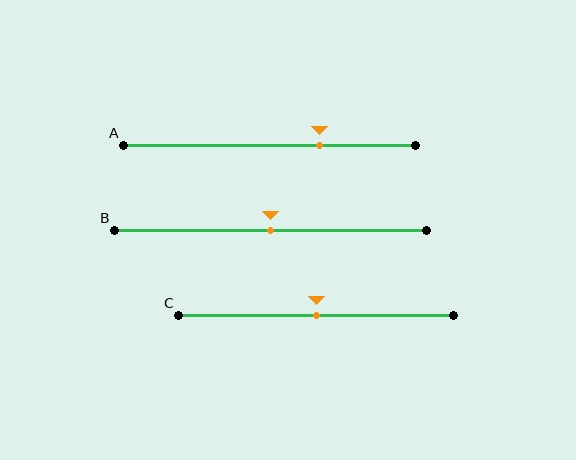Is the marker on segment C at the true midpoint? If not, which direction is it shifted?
Yes, the marker on segment C is at the true midpoint.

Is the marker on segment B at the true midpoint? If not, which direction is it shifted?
Yes, the marker on segment B is at the true midpoint.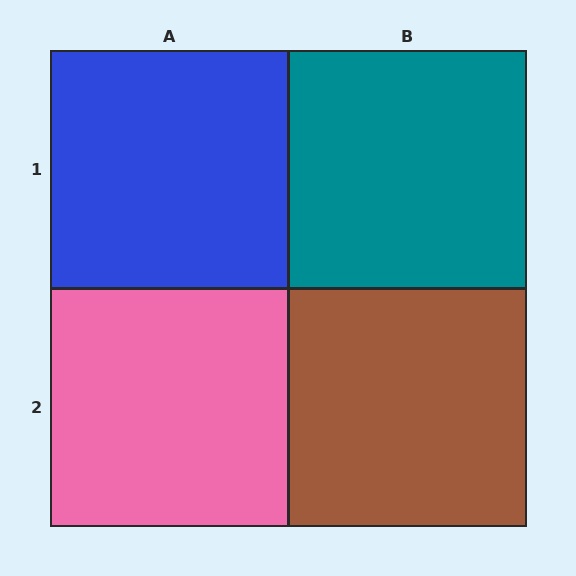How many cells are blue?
1 cell is blue.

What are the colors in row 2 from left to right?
Pink, brown.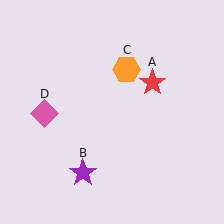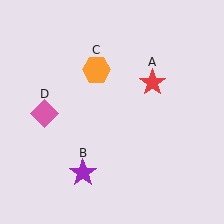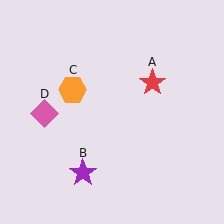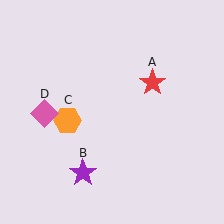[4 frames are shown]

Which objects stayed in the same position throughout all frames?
Red star (object A) and purple star (object B) and pink diamond (object D) remained stationary.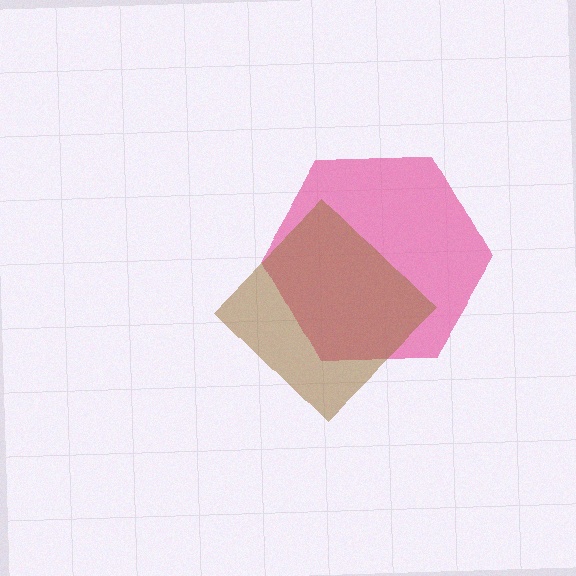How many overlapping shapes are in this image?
There are 2 overlapping shapes in the image.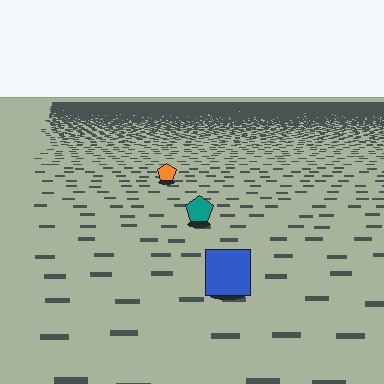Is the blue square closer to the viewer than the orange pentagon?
Yes. The blue square is closer — you can tell from the texture gradient: the ground texture is coarser near it.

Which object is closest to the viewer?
The blue square is closest. The texture marks near it are larger and more spread out.